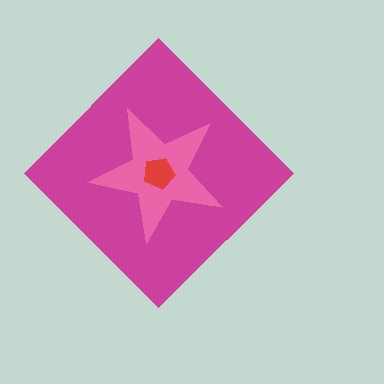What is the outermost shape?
The magenta diamond.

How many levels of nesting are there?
3.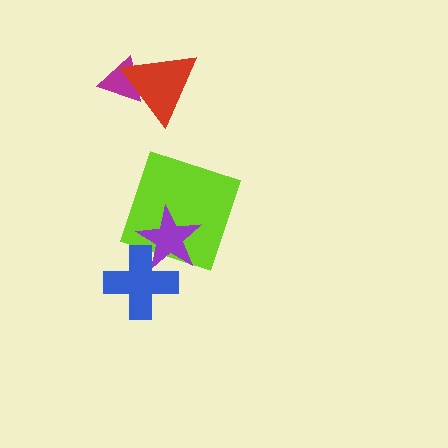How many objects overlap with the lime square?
1 object overlaps with the lime square.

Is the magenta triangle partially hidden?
Yes, it is partially covered by another shape.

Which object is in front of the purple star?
The blue cross is in front of the purple star.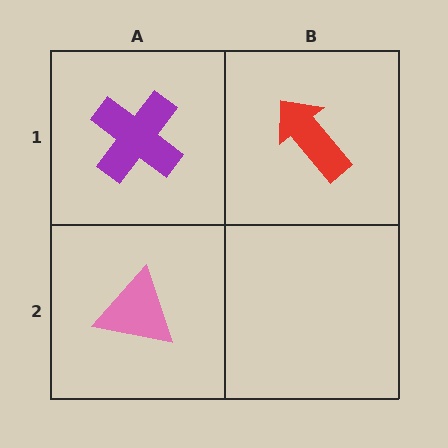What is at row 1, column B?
A red arrow.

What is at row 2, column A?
A pink triangle.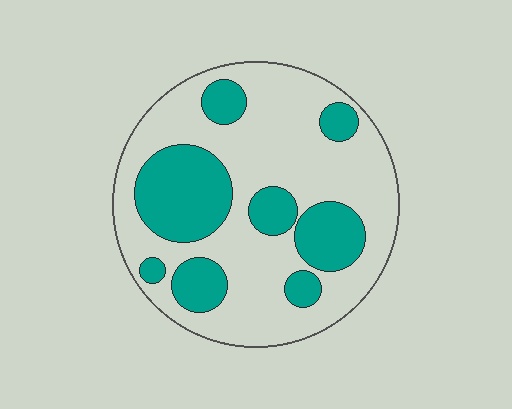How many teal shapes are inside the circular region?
8.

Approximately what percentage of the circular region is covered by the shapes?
Approximately 30%.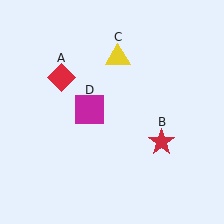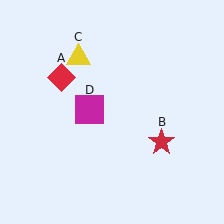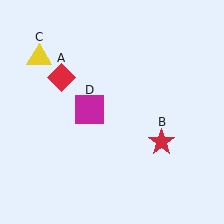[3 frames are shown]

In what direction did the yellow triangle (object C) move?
The yellow triangle (object C) moved left.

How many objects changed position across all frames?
1 object changed position: yellow triangle (object C).